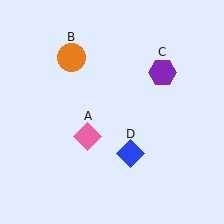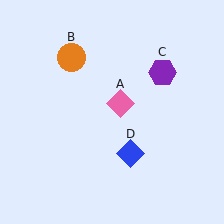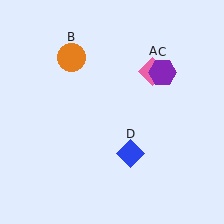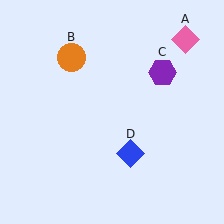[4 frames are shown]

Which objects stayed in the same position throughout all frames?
Orange circle (object B) and purple hexagon (object C) and blue diamond (object D) remained stationary.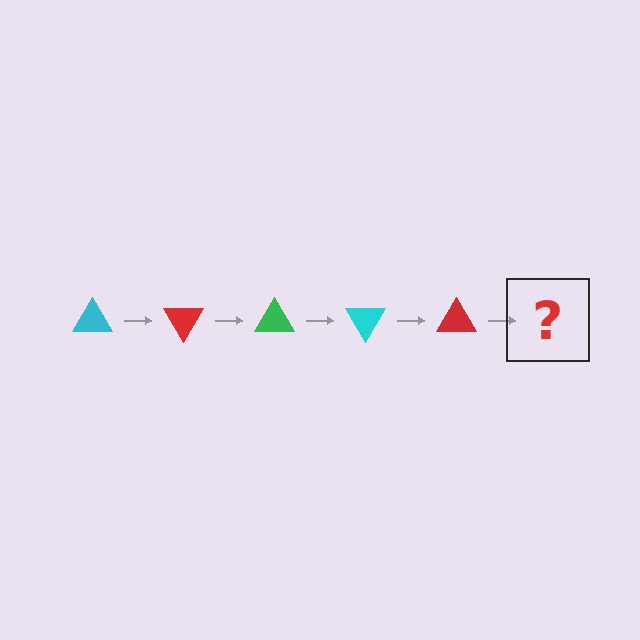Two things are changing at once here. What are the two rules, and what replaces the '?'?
The two rules are that it rotates 60 degrees each step and the color cycles through cyan, red, and green. The '?' should be a green triangle, rotated 300 degrees from the start.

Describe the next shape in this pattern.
It should be a green triangle, rotated 300 degrees from the start.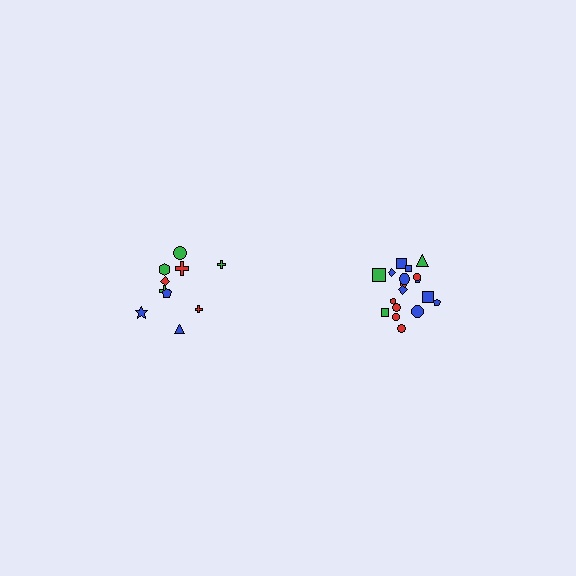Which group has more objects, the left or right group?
The right group.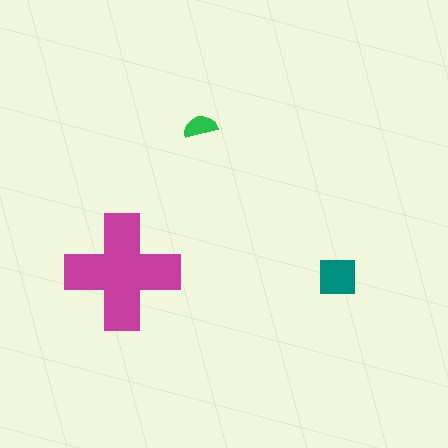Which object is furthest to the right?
The teal square is rightmost.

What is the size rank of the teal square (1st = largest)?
2nd.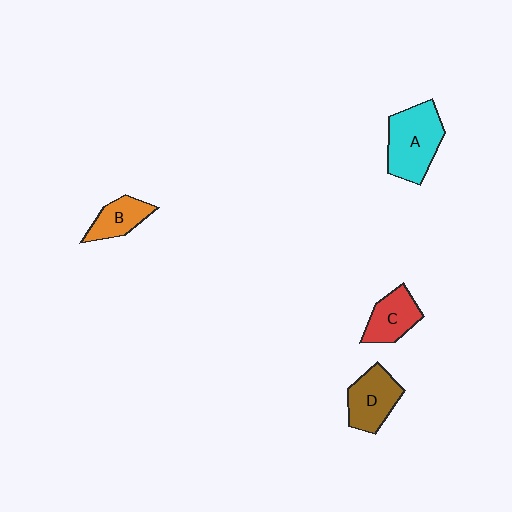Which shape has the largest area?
Shape A (cyan).